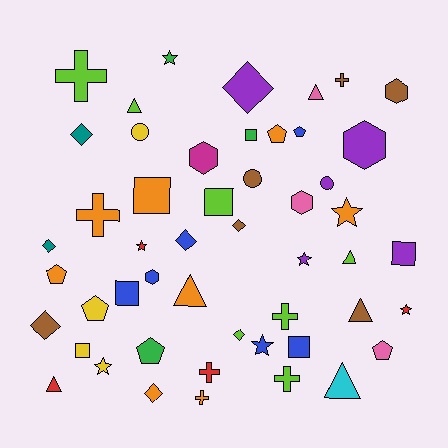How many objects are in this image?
There are 50 objects.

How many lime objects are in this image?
There are 7 lime objects.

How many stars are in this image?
There are 7 stars.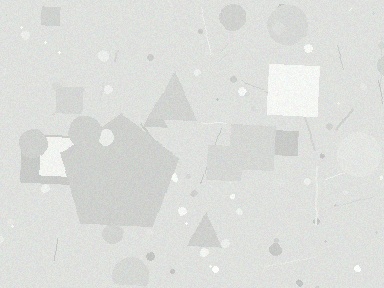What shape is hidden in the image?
A pentagon is hidden in the image.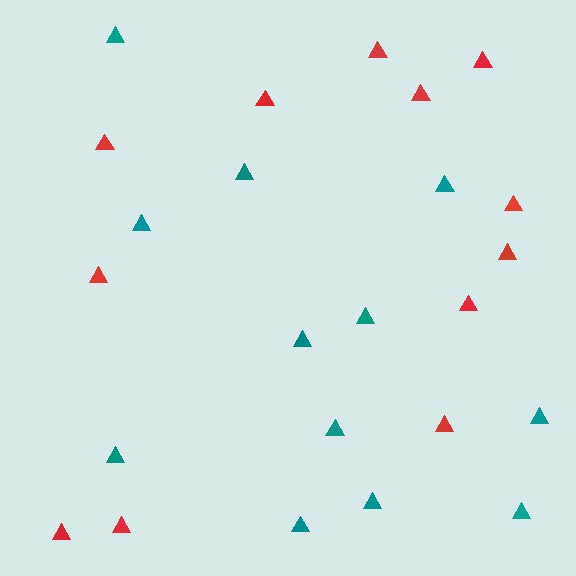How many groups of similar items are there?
There are 2 groups: one group of red triangles (12) and one group of teal triangles (12).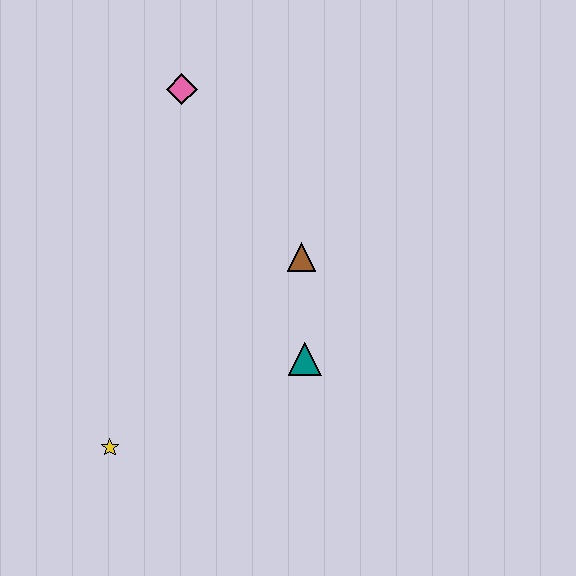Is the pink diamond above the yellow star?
Yes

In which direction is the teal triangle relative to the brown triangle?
The teal triangle is below the brown triangle.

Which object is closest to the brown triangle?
The teal triangle is closest to the brown triangle.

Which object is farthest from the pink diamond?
The yellow star is farthest from the pink diamond.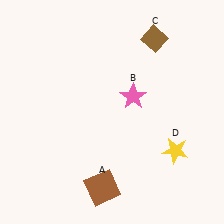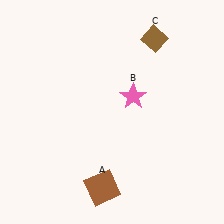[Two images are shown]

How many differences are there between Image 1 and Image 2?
There is 1 difference between the two images.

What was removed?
The yellow star (D) was removed in Image 2.